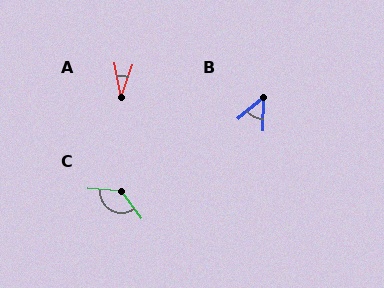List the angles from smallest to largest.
A (30°), B (50°), C (132°).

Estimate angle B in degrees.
Approximately 50 degrees.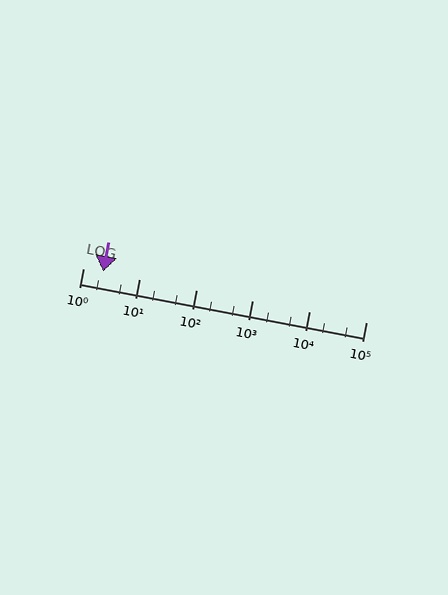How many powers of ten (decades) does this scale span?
The scale spans 5 decades, from 1 to 100000.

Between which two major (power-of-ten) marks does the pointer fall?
The pointer is between 1 and 10.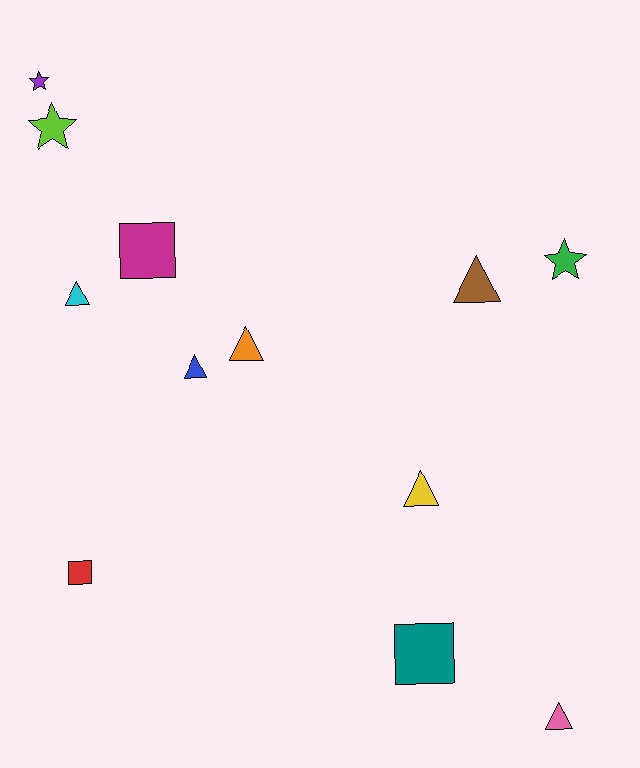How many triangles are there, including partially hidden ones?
There are 6 triangles.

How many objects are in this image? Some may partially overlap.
There are 12 objects.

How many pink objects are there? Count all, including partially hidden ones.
There is 1 pink object.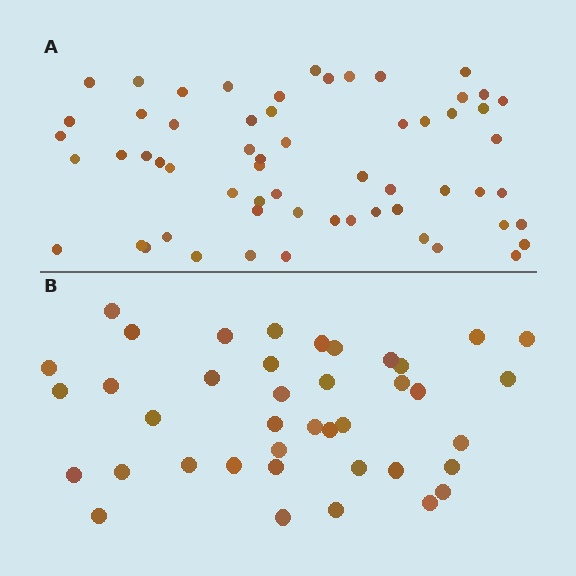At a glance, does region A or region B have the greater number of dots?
Region A (the top region) has more dots.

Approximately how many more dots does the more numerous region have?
Region A has approximately 20 more dots than region B.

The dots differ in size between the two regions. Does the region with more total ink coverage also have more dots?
No. Region B has more total ink coverage because its dots are larger, but region A actually contains more individual dots. Total area can be misleading — the number of items is what matters here.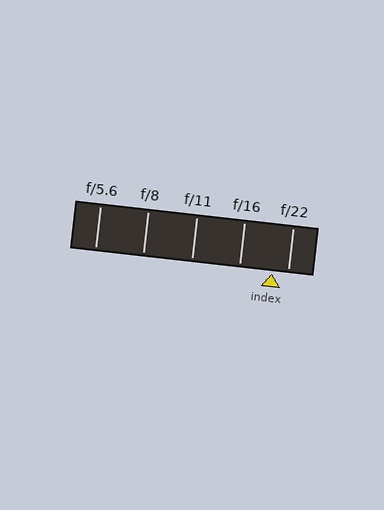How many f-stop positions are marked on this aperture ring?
There are 5 f-stop positions marked.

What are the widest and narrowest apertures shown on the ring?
The widest aperture shown is f/5.6 and the narrowest is f/22.